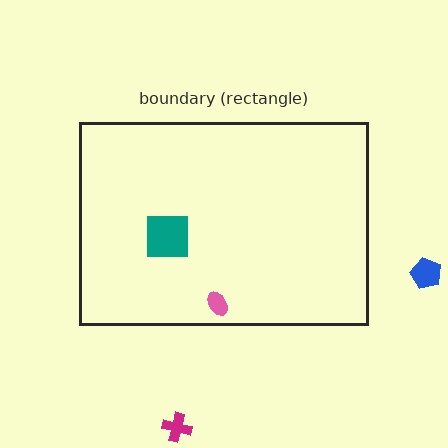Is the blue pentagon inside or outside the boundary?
Outside.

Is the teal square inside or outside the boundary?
Inside.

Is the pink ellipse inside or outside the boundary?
Inside.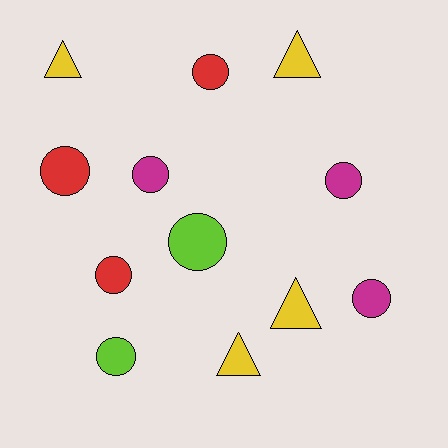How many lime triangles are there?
There are no lime triangles.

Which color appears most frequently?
Yellow, with 4 objects.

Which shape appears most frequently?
Circle, with 8 objects.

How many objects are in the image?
There are 12 objects.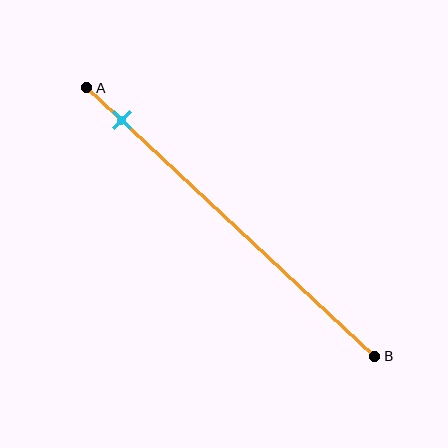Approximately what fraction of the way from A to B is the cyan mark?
The cyan mark is approximately 10% of the way from A to B.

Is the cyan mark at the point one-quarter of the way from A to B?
No, the mark is at about 10% from A, not at the 25% one-quarter point.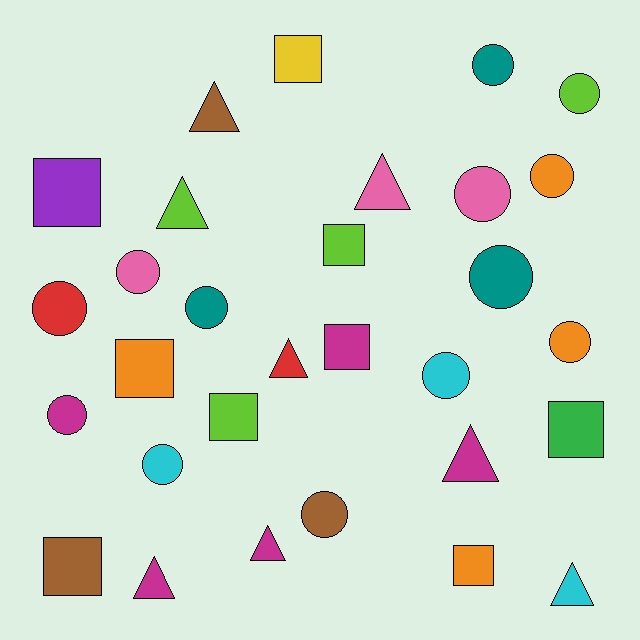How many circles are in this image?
There are 13 circles.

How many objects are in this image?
There are 30 objects.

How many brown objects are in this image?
There are 3 brown objects.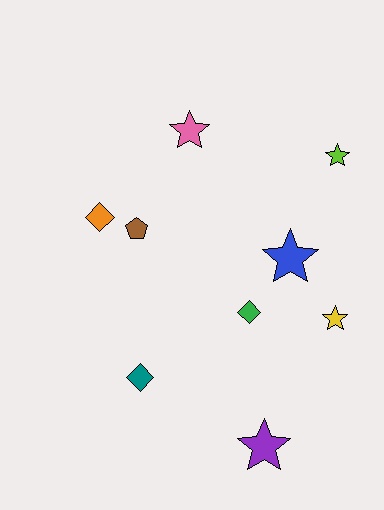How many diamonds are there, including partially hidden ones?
There are 3 diamonds.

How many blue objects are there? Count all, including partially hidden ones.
There is 1 blue object.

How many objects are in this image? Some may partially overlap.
There are 9 objects.